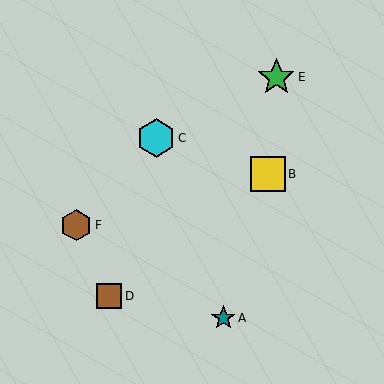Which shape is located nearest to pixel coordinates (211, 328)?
The teal star (labeled A) at (223, 318) is nearest to that location.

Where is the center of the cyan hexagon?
The center of the cyan hexagon is at (156, 138).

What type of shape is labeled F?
Shape F is a brown hexagon.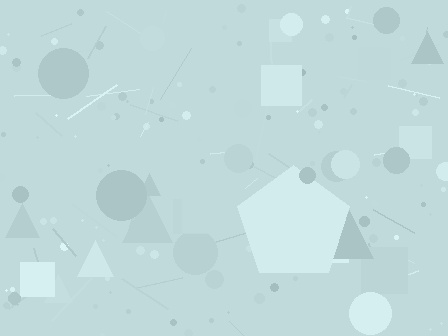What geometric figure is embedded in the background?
A pentagon is embedded in the background.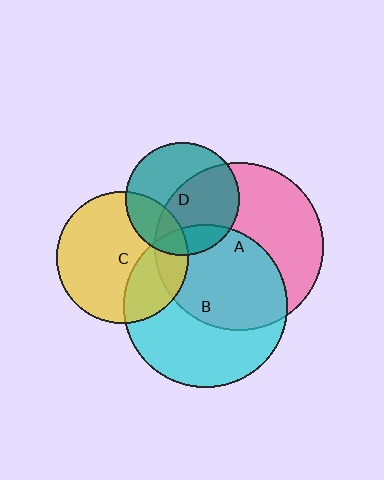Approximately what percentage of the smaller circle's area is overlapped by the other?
Approximately 55%.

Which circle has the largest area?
Circle A (pink).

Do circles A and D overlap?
Yes.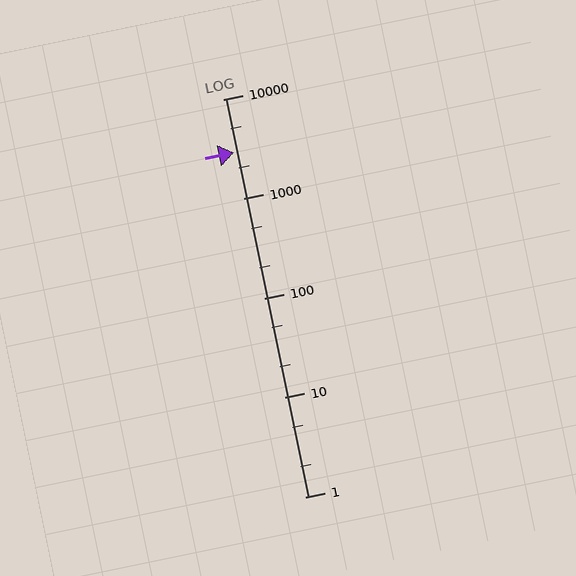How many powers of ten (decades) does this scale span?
The scale spans 4 decades, from 1 to 10000.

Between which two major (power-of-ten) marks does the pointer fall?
The pointer is between 1000 and 10000.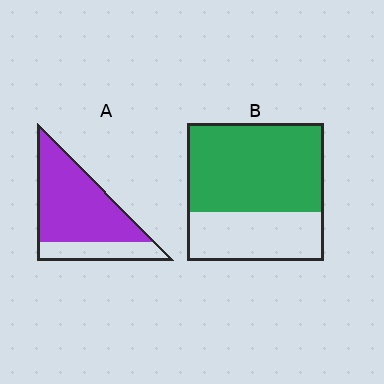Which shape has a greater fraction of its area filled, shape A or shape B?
Shape A.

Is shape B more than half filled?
Yes.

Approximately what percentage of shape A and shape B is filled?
A is approximately 75% and B is approximately 65%.